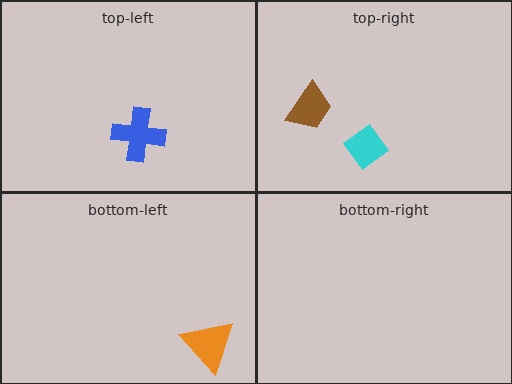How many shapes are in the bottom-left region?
1.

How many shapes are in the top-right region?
2.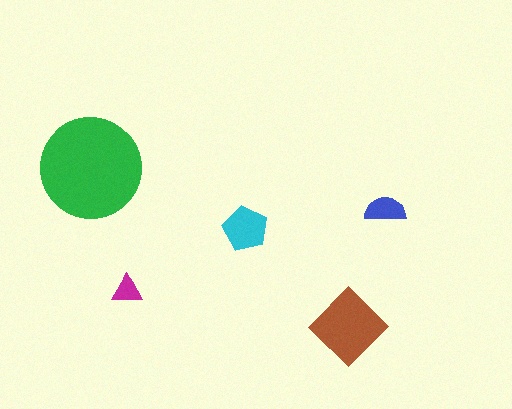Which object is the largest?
The green circle.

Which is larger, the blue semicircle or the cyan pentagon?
The cyan pentagon.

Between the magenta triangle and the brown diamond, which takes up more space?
The brown diamond.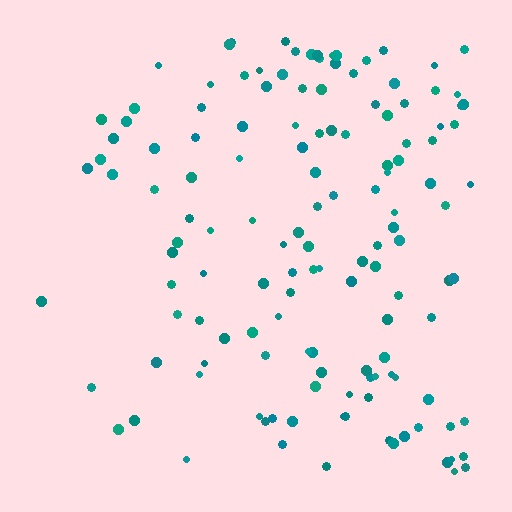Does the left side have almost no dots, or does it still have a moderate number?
Still a moderate number, just noticeably fewer than the right.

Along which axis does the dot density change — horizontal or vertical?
Horizontal.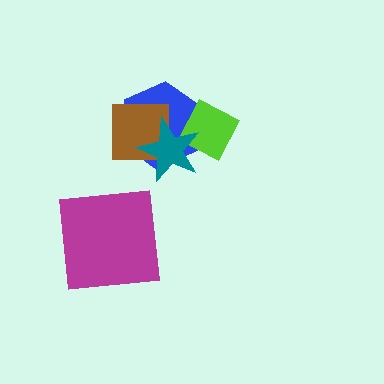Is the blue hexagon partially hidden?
Yes, it is partially covered by another shape.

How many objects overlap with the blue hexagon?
3 objects overlap with the blue hexagon.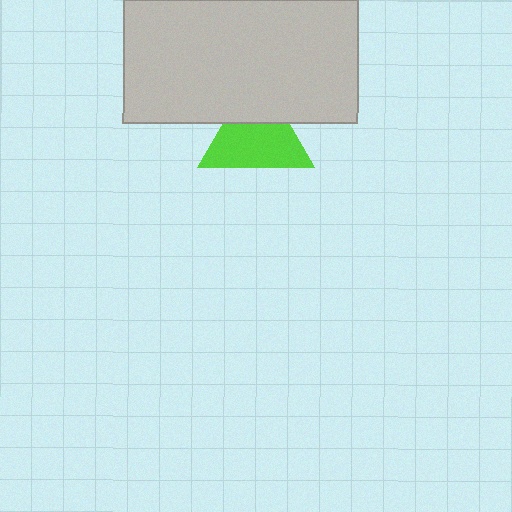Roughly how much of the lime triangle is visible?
Most of it is visible (roughly 68%).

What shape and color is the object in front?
The object in front is a light gray rectangle.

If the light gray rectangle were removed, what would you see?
You would see the complete lime triangle.